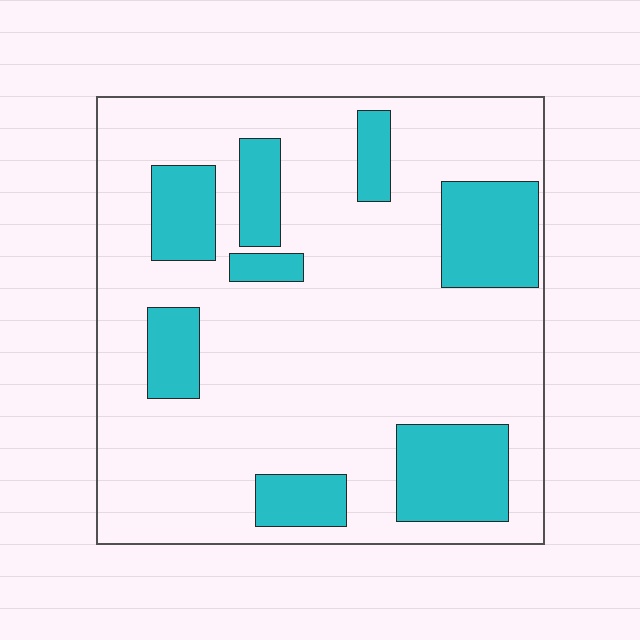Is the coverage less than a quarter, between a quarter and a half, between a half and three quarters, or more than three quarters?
Less than a quarter.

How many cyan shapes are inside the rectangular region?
8.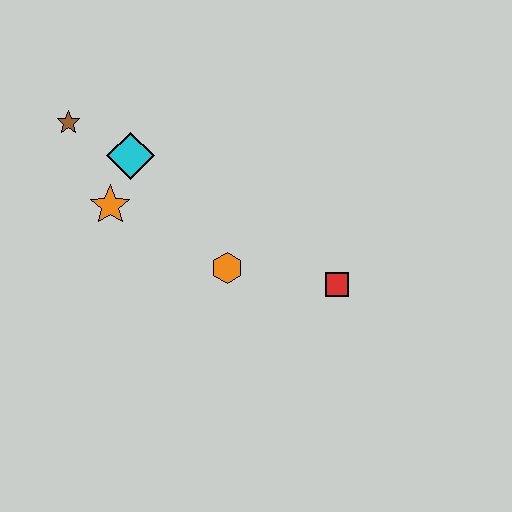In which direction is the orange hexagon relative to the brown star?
The orange hexagon is to the right of the brown star.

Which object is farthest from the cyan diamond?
The red square is farthest from the cyan diamond.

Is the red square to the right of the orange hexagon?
Yes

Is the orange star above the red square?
Yes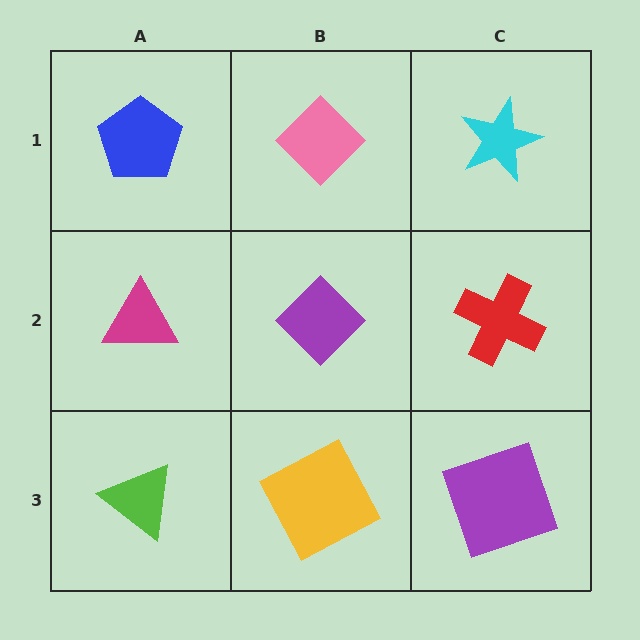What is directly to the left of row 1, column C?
A pink diamond.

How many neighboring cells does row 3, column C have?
2.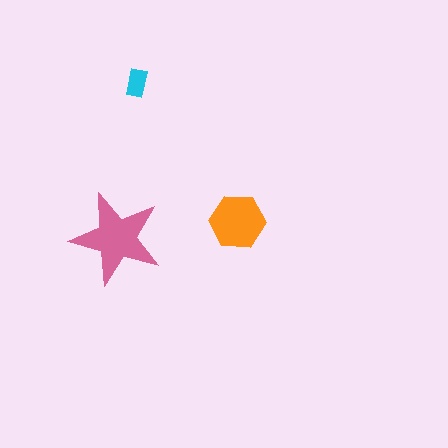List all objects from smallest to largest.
The cyan rectangle, the orange hexagon, the pink star.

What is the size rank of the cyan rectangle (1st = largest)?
3rd.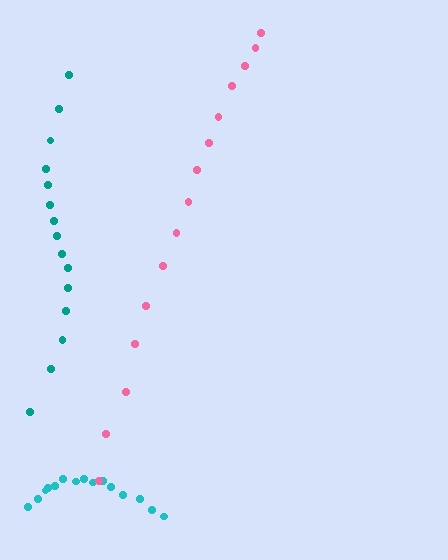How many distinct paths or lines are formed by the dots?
There are 3 distinct paths.